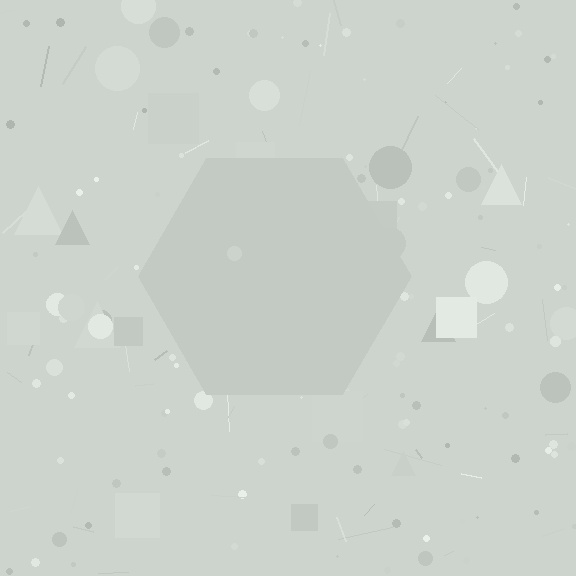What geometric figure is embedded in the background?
A hexagon is embedded in the background.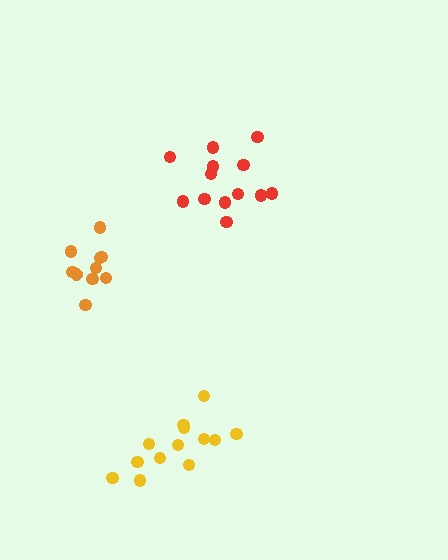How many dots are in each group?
Group 1: 13 dots, Group 2: 13 dots, Group 3: 10 dots (36 total).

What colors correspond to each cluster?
The clusters are colored: red, yellow, orange.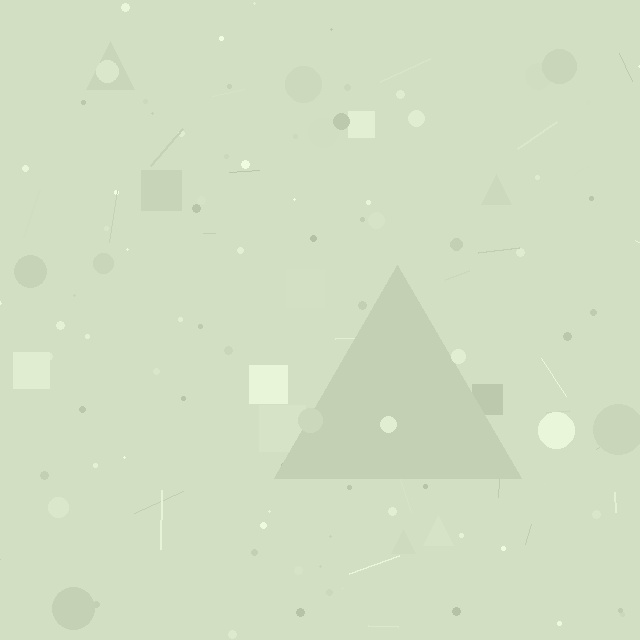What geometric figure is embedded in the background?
A triangle is embedded in the background.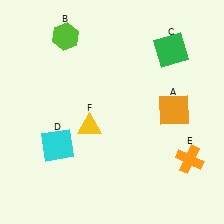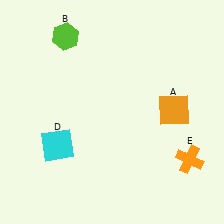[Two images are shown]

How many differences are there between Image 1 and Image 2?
There are 2 differences between the two images.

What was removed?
The green square (C), the yellow triangle (F) were removed in Image 2.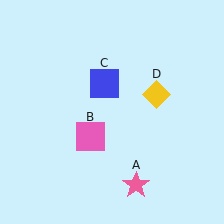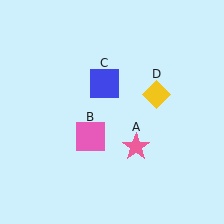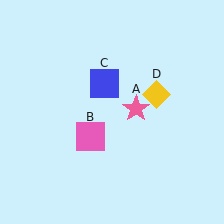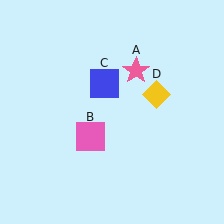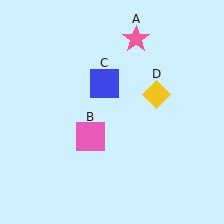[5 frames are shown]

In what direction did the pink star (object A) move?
The pink star (object A) moved up.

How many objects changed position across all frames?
1 object changed position: pink star (object A).